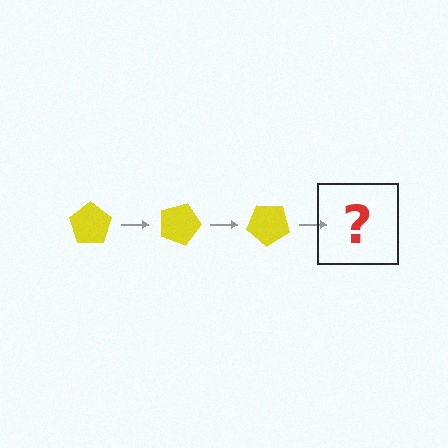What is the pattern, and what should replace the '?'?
The pattern is that the pentagon rotates 20 degrees each step. The '?' should be a yellow pentagon rotated 60 degrees.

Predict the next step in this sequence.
The next step is a yellow pentagon rotated 60 degrees.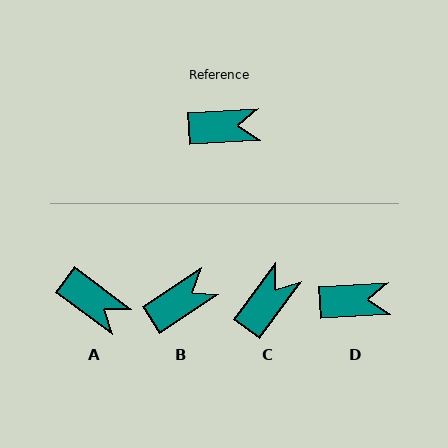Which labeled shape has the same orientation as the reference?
D.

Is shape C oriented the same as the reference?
No, it is off by about 50 degrees.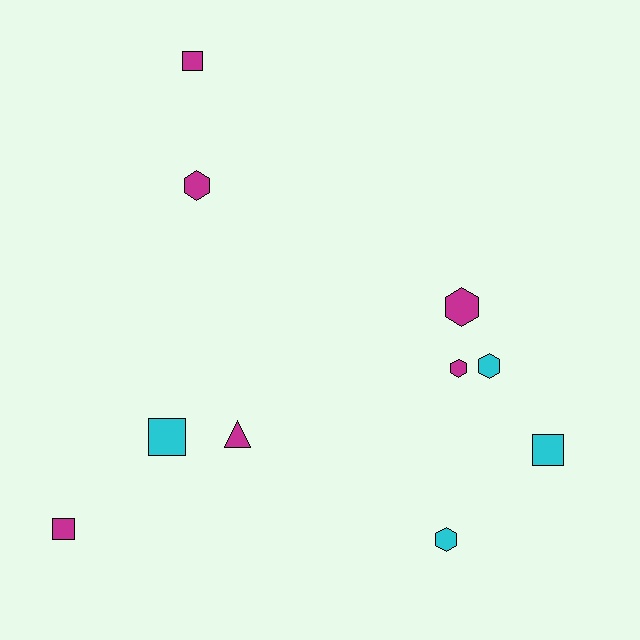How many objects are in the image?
There are 10 objects.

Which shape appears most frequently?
Hexagon, with 5 objects.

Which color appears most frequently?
Magenta, with 6 objects.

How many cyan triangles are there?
There are no cyan triangles.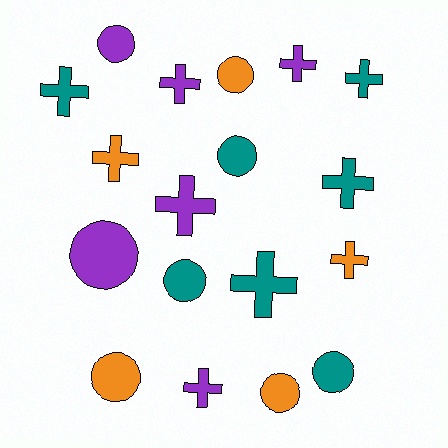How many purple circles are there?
There are 2 purple circles.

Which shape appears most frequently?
Cross, with 10 objects.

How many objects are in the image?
There are 18 objects.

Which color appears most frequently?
Teal, with 7 objects.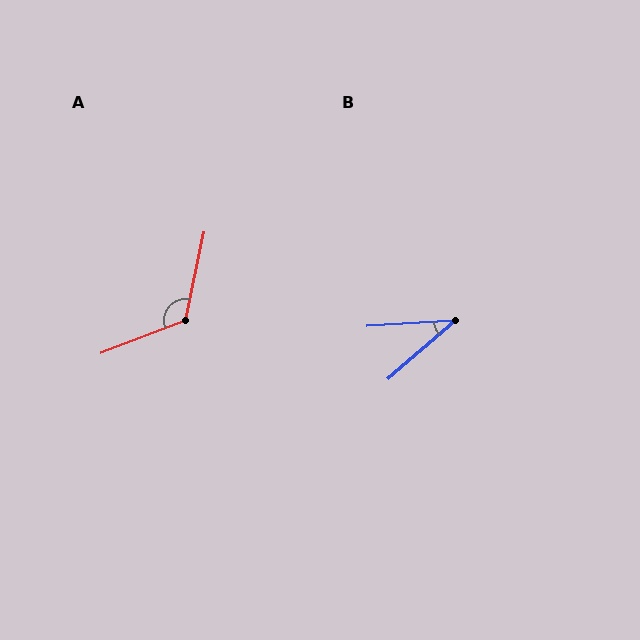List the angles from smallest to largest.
B (38°), A (123°).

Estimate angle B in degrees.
Approximately 38 degrees.